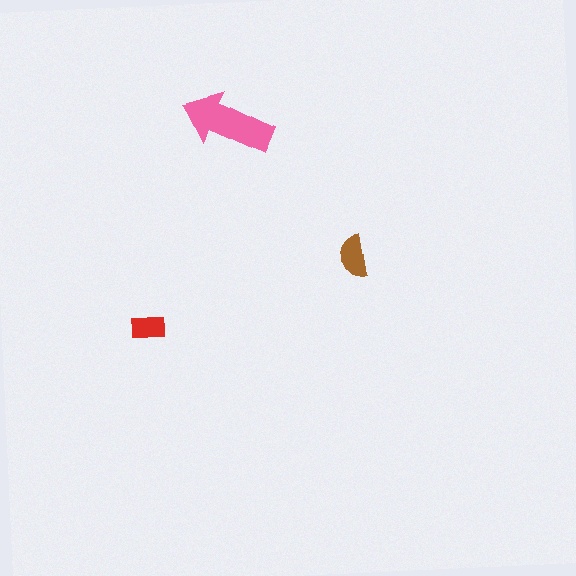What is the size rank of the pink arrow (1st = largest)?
1st.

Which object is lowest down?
The red rectangle is bottommost.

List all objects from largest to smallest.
The pink arrow, the brown semicircle, the red rectangle.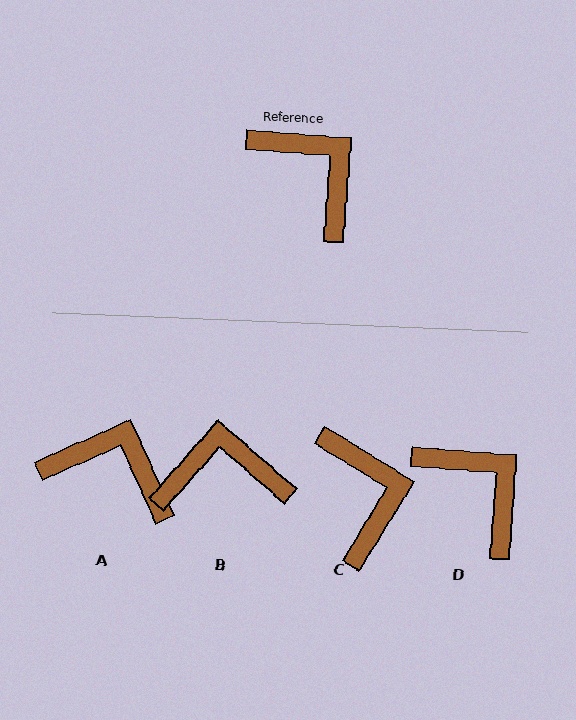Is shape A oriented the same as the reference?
No, it is off by about 28 degrees.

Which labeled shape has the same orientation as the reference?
D.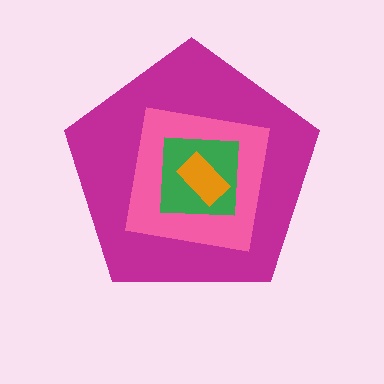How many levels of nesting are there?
4.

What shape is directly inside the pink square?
The green square.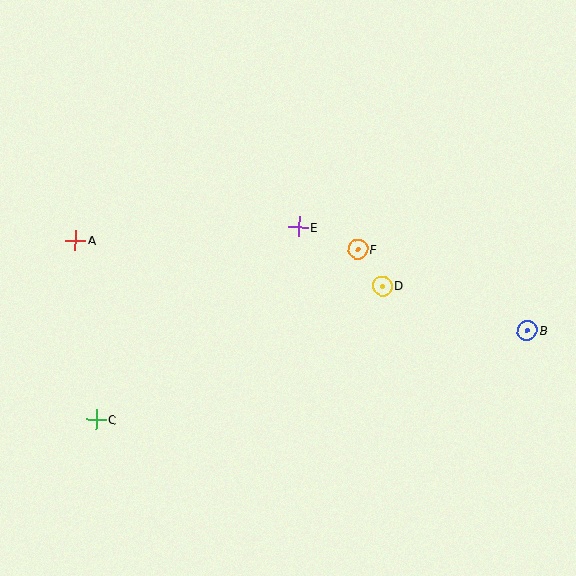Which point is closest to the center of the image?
Point E at (299, 227) is closest to the center.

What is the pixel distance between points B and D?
The distance between B and D is 152 pixels.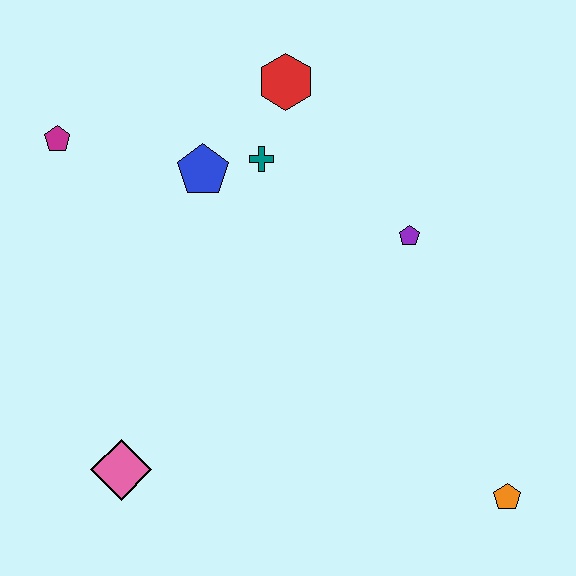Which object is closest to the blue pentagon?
The teal cross is closest to the blue pentagon.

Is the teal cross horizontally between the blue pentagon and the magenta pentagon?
No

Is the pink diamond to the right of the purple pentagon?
No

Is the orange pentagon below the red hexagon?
Yes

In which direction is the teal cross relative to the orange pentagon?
The teal cross is above the orange pentagon.